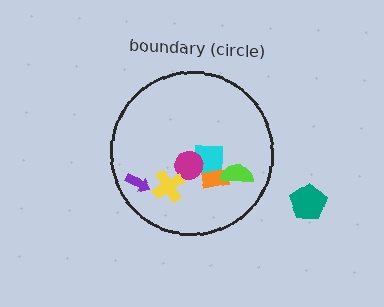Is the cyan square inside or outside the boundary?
Inside.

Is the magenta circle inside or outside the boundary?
Inside.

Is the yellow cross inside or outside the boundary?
Inside.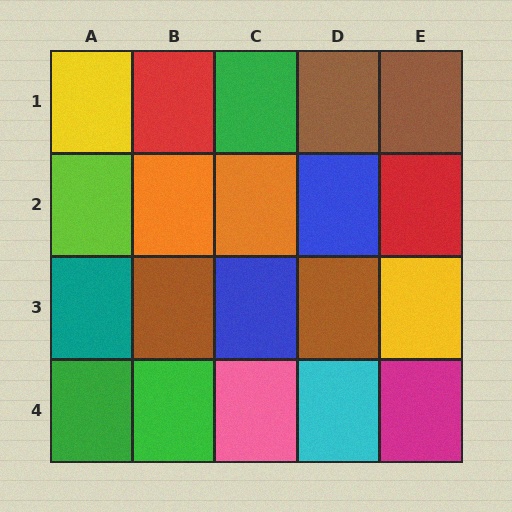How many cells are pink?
1 cell is pink.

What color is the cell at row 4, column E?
Magenta.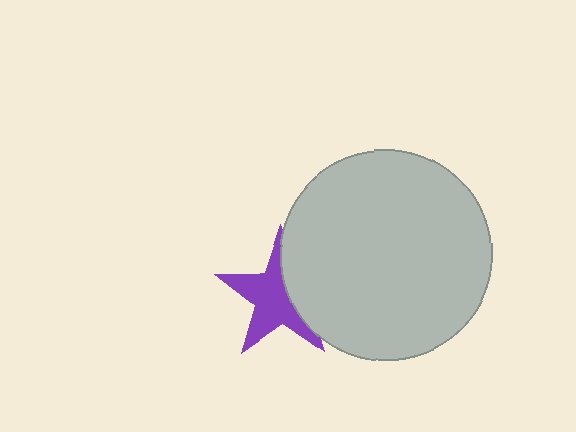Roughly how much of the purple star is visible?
About half of it is visible (roughly 63%).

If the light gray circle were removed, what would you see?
You would see the complete purple star.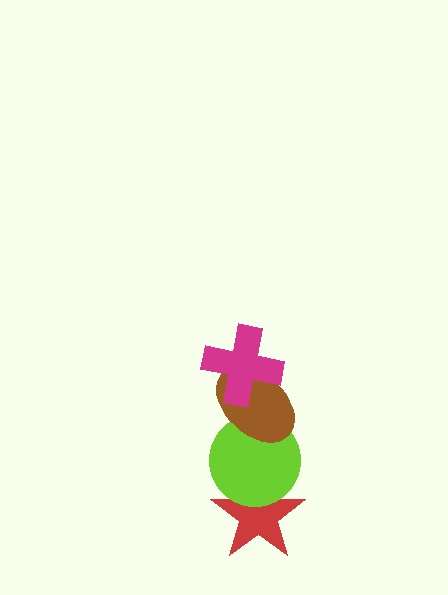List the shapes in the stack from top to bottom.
From top to bottom: the magenta cross, the brown ellipse, the lime circle, the red star.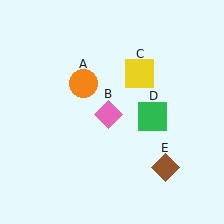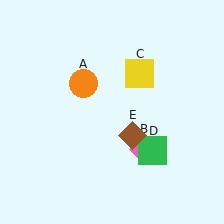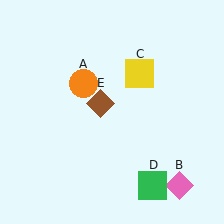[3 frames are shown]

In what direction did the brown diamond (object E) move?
The brown diamond (object E) moved up and to the left.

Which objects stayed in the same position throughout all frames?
Orange circle (object A) and yellow square (object C) remained stationary.